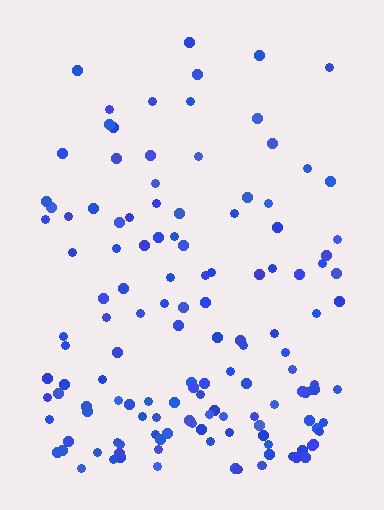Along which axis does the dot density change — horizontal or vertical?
Vertical.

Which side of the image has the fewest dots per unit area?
The top.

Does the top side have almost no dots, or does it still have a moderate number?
Still a moderate number, just noticeably fewer than the bottom.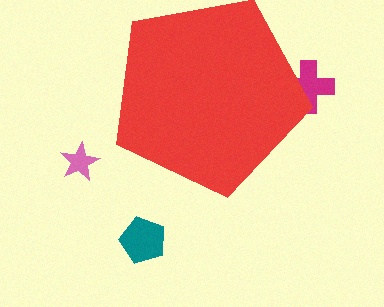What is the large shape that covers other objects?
A red pentagon.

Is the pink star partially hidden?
No, the pink star is fully visible.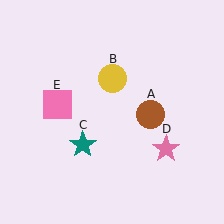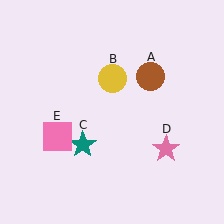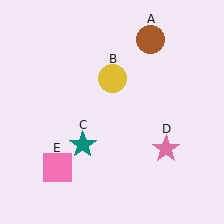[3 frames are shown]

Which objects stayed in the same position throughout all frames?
Yellow circle (object B) and teal star (object C) and pink star (object D) remained stationary.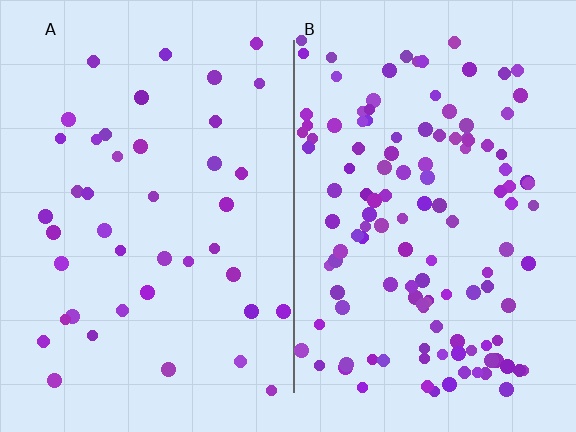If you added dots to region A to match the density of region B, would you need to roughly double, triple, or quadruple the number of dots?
Approximately triple.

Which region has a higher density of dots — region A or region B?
B (the right).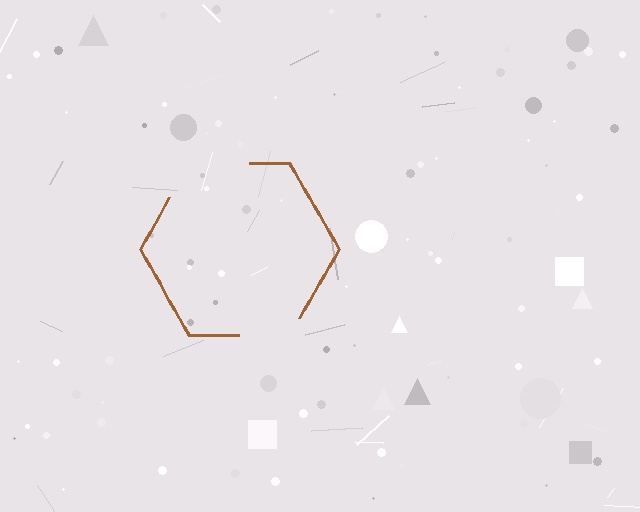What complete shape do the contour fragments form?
The contour fragments form a hexagon.